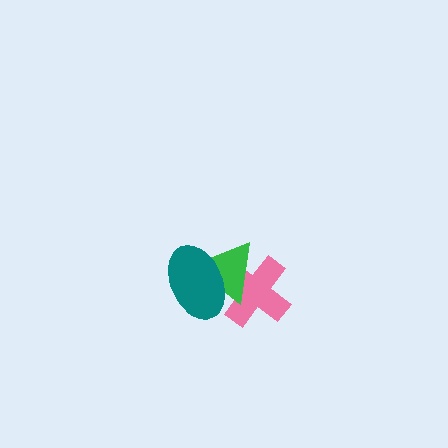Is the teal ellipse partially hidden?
No, no other shape covers it.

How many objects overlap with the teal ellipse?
2 objects overlap with the teal ellipse.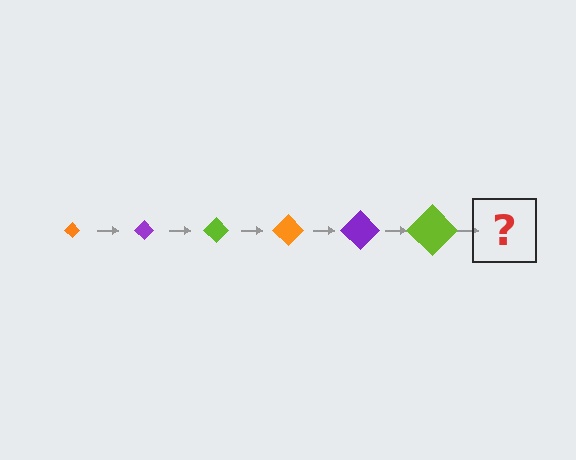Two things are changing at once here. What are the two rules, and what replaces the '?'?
The two rules are that the diamond grows larger each step and the color cycles through orange, purple, and lime. The '?' should be an orange diamond, larger than the previous one.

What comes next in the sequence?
The next element should be an orange diamond, larger than the previous one.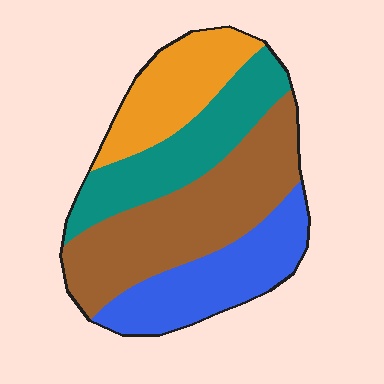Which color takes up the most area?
Brown, at roughly 35%.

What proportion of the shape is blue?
Blue covers 23% of the shape.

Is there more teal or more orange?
Teal.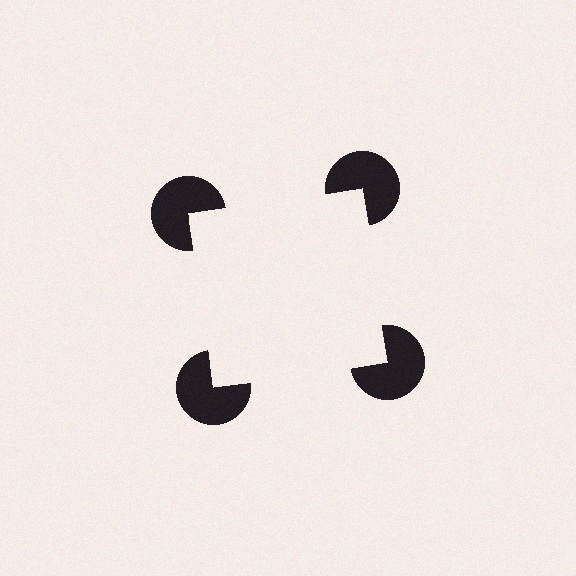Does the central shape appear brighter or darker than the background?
It typically appears slightly brighter than the background, even though no actual brightness change is drawn.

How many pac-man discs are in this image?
There are 4 — one at each vertex of the illusory square.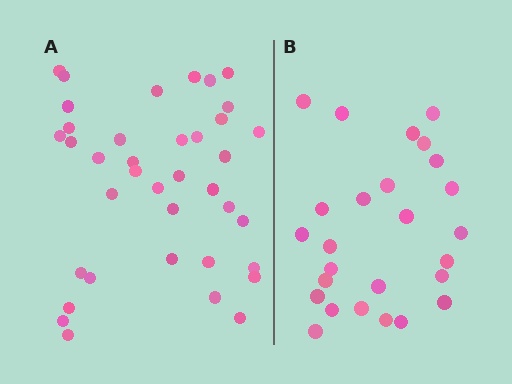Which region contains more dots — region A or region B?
Region A (the left region) has more dots.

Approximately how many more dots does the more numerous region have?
Region A has roughly 12 or so more dots than region B.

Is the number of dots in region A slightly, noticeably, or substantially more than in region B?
Region A has substantially more. The ratio is roughly 1.5 to 1.